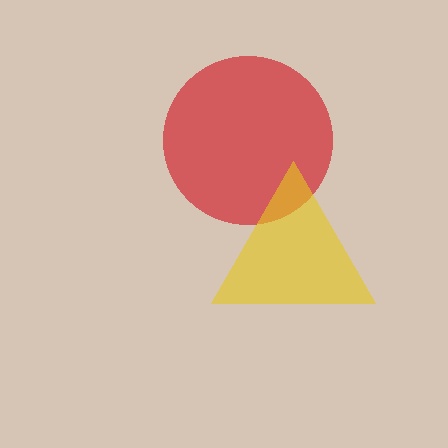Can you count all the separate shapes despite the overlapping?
Yes, there are 2 separate shapes.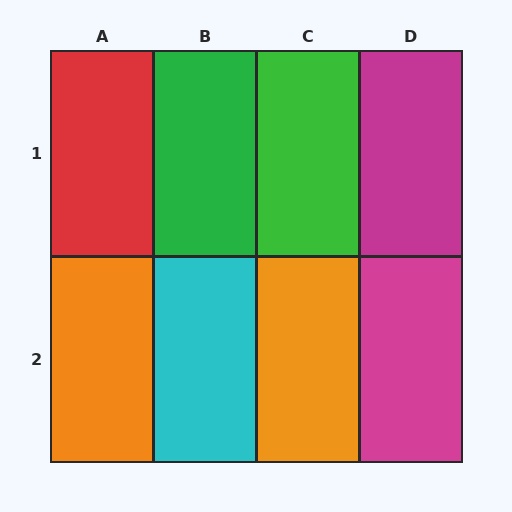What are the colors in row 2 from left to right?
Orange, cyan, orange, magenta.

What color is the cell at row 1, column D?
Magenta.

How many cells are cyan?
1 cell is cyan.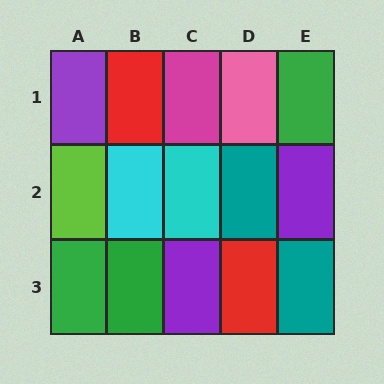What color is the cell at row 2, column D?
Teal.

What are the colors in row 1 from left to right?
Purple, red, magenta, pink, green.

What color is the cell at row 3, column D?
Red.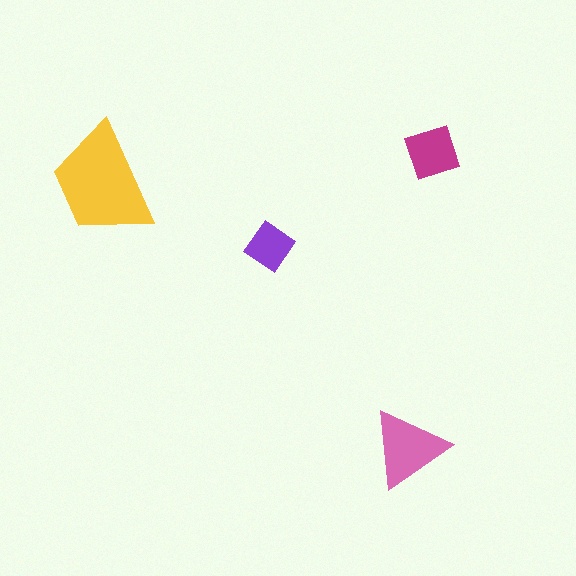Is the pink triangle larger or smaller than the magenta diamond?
Larger.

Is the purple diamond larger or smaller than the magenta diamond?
Smaller.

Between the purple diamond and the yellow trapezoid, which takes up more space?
The yellow trapezoid.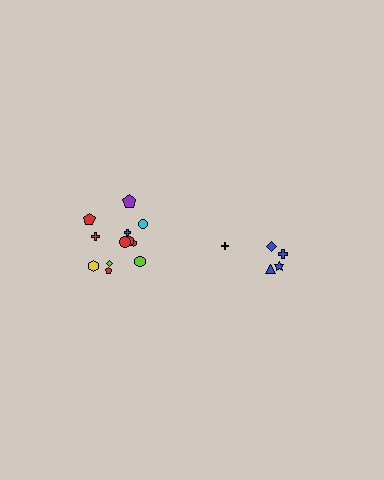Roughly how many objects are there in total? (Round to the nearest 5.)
Roughly 15 objects in total.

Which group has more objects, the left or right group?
The left group.